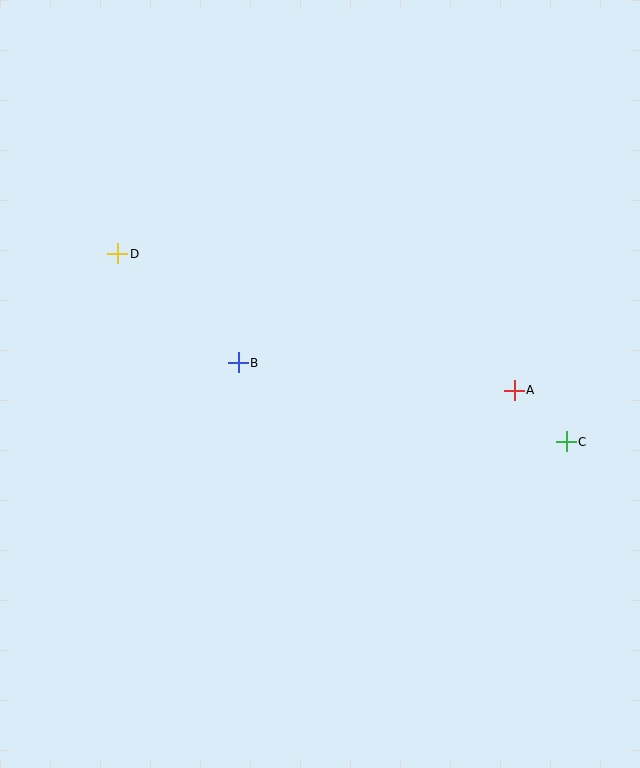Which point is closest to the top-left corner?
Point D is closest to the top-left corner.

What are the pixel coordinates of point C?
Point C is at (566, 442).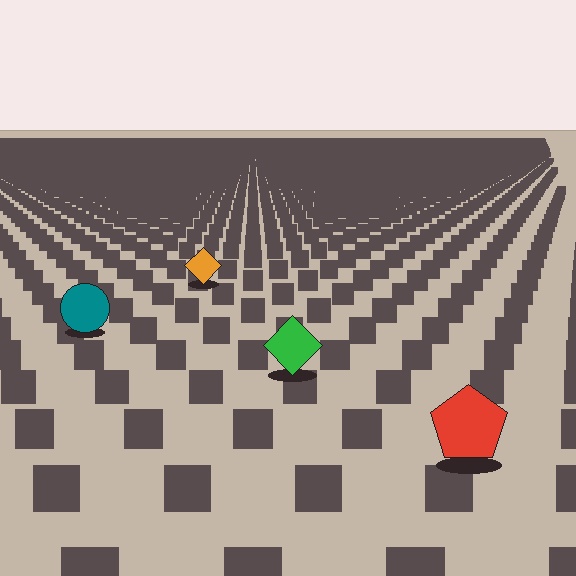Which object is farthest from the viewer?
The orange diamond is farthest from the viewer. It appears smaller and the ground texture around it is denser.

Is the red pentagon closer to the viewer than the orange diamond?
Yes. The red pentagon is closer — you can tell from the texture gradient: the ground texture is coarser near it.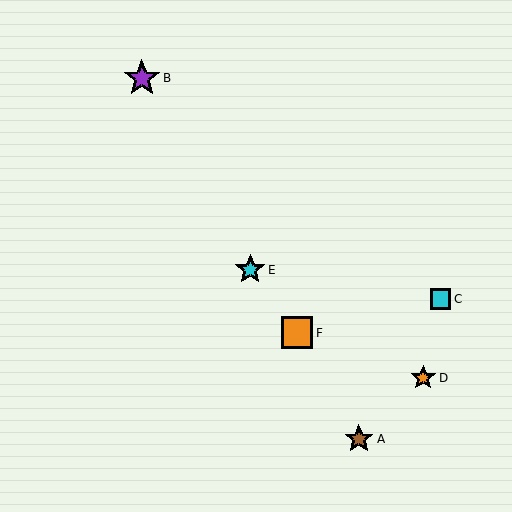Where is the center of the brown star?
The center of the brown star is at (359, 439).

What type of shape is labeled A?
Shape A is a brown star.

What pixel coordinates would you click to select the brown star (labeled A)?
Click at (359, 439) to select the brown star A.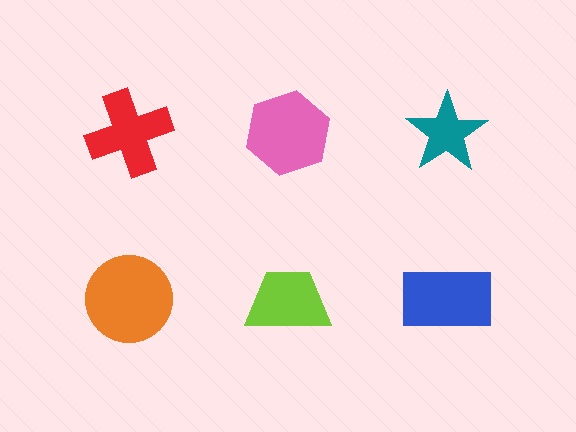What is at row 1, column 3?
A teal star.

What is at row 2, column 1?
An orange circle.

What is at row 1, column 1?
A red cross.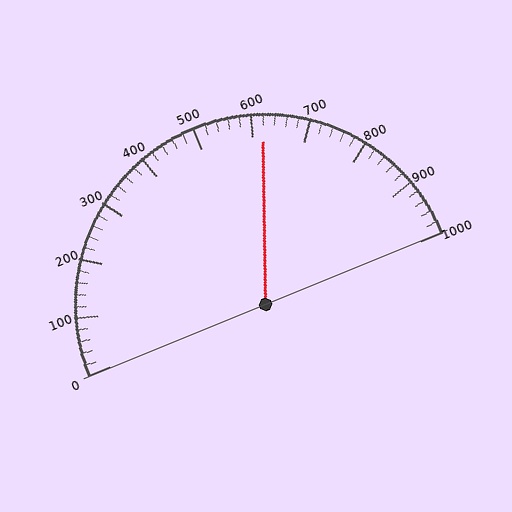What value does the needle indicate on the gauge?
The needle indicates approximately 620.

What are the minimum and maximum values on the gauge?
The gauge ranges from 0 to 1000.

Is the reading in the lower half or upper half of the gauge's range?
The reading is in the upper half of the range (0 to 1000).